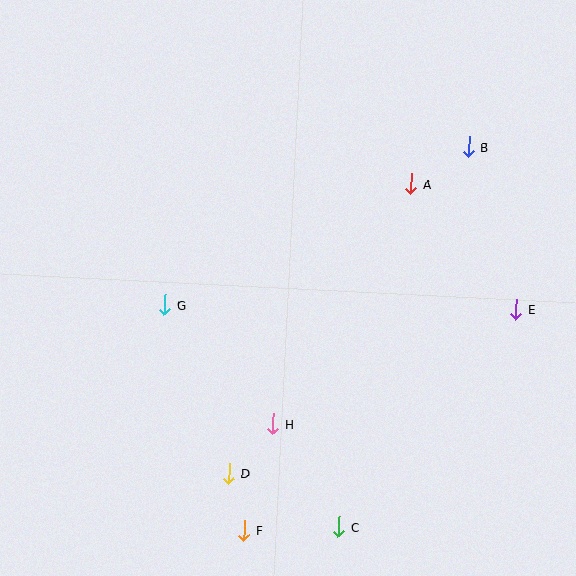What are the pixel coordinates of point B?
Point B is at (468, 147).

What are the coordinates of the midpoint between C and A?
The midpoint between C and A is at (375, 355).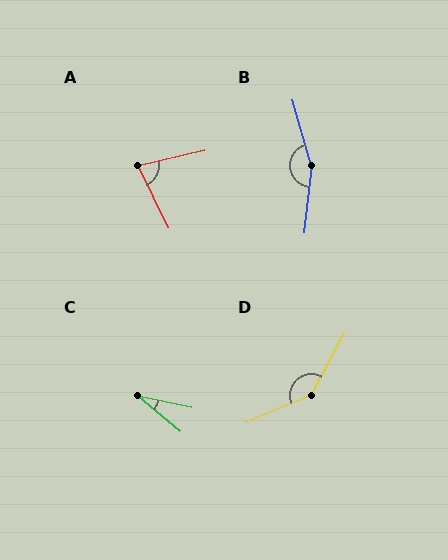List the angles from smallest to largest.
C (28°), A (77°), D (141°), B (158°).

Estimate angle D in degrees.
Approximately 141 degrees.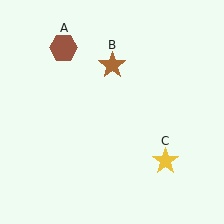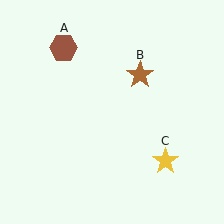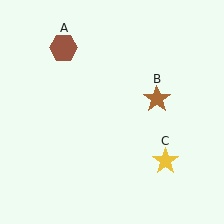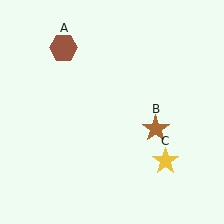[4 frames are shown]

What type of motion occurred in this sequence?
The brown star (object B) rotated clockwise around the center of the scene.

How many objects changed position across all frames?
1 object changed position: brown star (object B).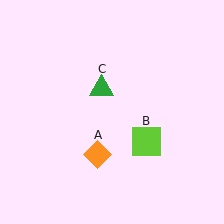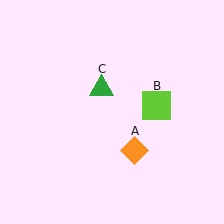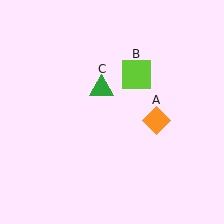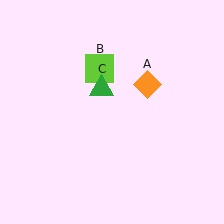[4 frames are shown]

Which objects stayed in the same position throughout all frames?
Green triangle (object C) remained stationary.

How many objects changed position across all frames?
2 objects changed position: orange diamond (object A), lime square (object B).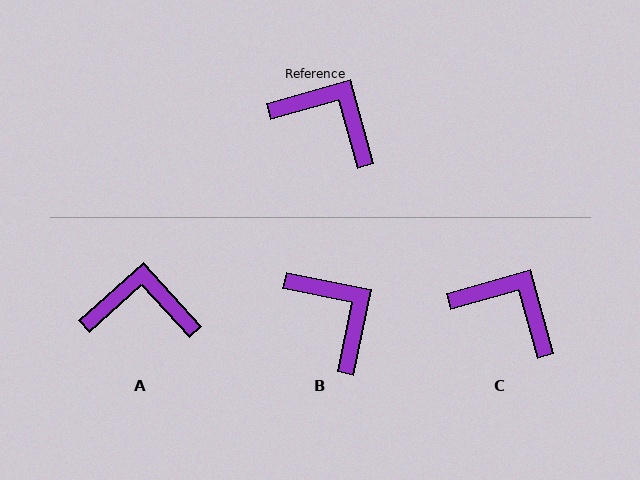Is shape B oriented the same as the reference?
No, it is off by about 27 degrees.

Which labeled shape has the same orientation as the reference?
C.